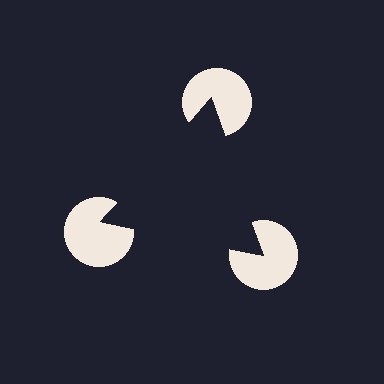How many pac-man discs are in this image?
There are 3 — one at each vertex of the illusory triangle.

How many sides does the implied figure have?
3 sides.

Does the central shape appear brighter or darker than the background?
It typically appears slightly darker than the background, even though no actual brightness change is drawn.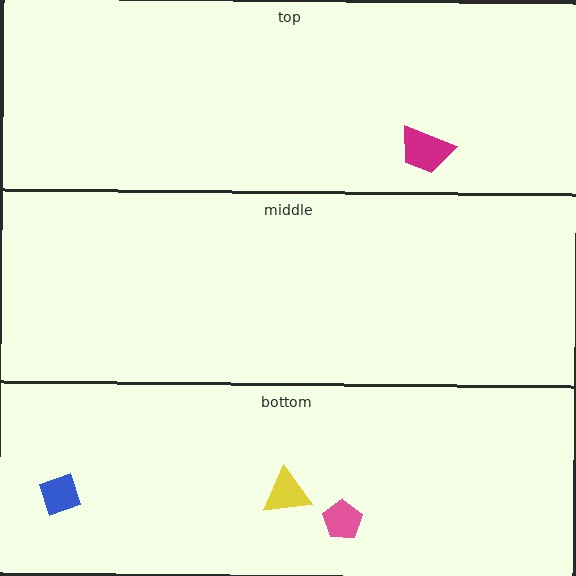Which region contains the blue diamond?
The bottom region.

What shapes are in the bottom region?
The blue diamond, the pink pentagon, the yellow triangle.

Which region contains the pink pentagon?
The bottom region.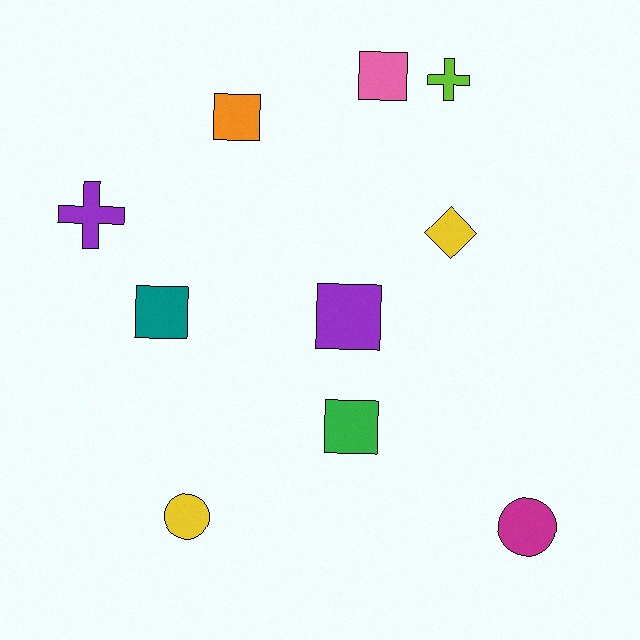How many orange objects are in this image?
There is 1 orange object.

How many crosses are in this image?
There are 2 crosses.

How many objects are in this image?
There are 10 objects.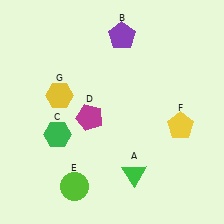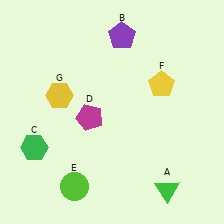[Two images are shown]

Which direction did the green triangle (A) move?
The green triangle (A) moved right.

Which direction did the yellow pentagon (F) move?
The yellow pentagon (F) moved up.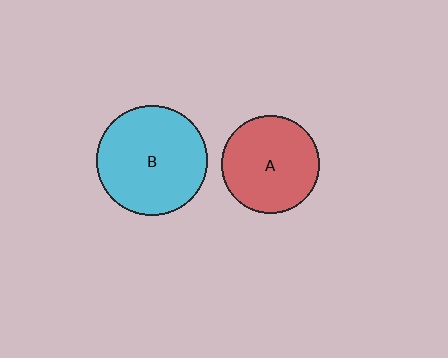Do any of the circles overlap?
No, none of the circles overlap.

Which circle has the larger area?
Circle B (cyan).